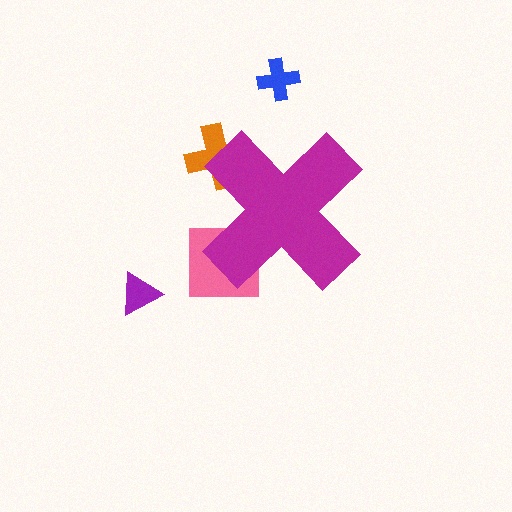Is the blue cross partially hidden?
No, the blue cross is fully visible.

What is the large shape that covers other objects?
A magenta cross.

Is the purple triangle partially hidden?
No, the purple triangle is fully visible.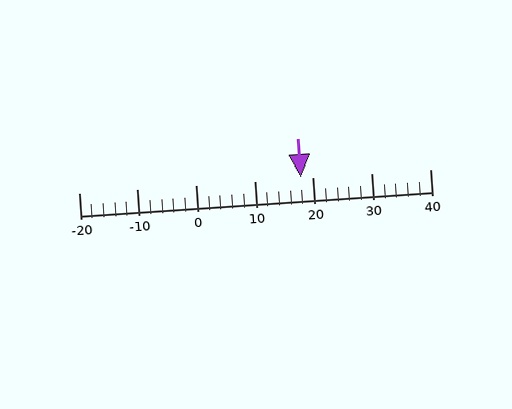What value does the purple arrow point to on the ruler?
The purple arrow points to approximately 18.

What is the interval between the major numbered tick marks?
The major tick marks are spaced 10 units apart.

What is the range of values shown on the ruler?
The ruler shows values from -20 to 40.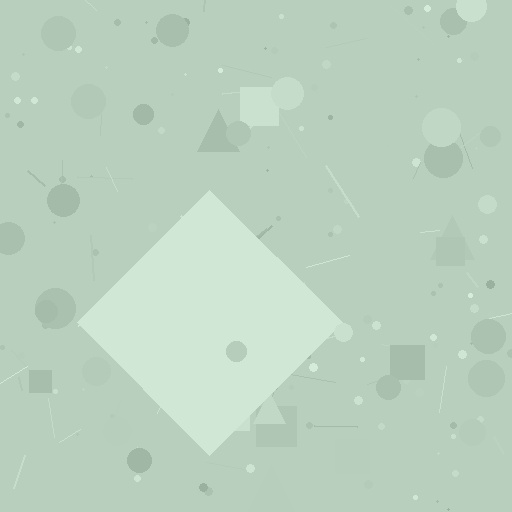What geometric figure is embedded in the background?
A diamond is embedded in the background.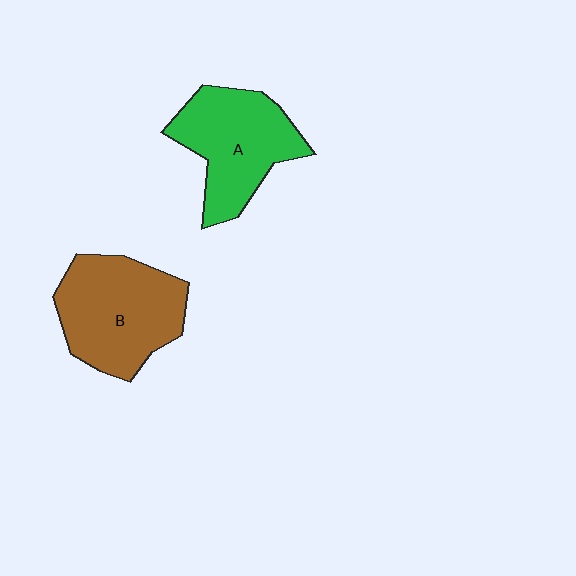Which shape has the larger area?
Shape B (brown).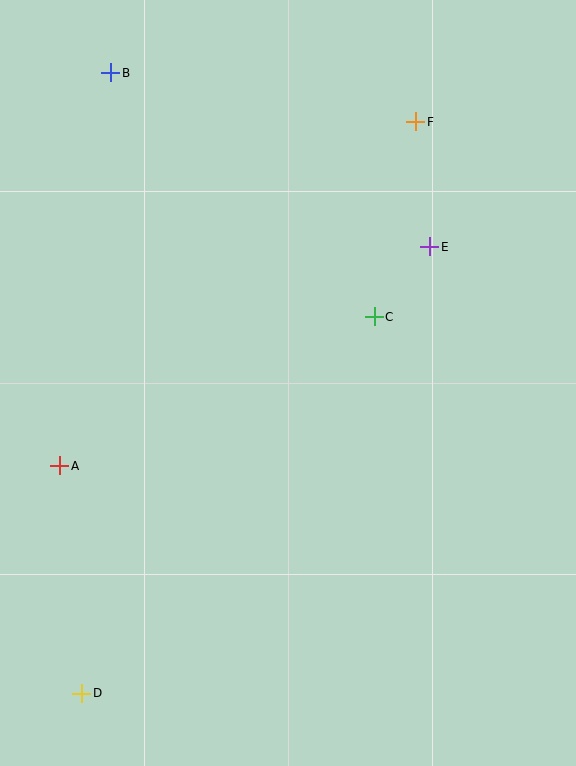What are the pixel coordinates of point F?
Point F is at (416, 122).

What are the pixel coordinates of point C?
Point C is at (374, 317).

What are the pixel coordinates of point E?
Point E is at (430, 247).